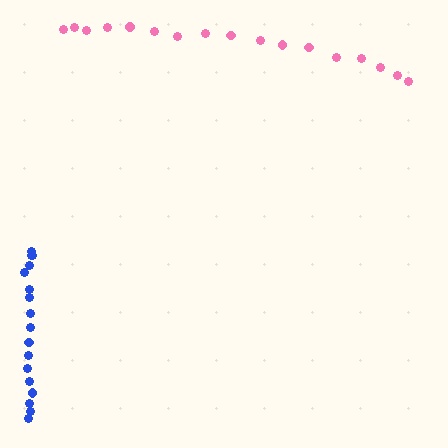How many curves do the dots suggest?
There are 2 distinct paths.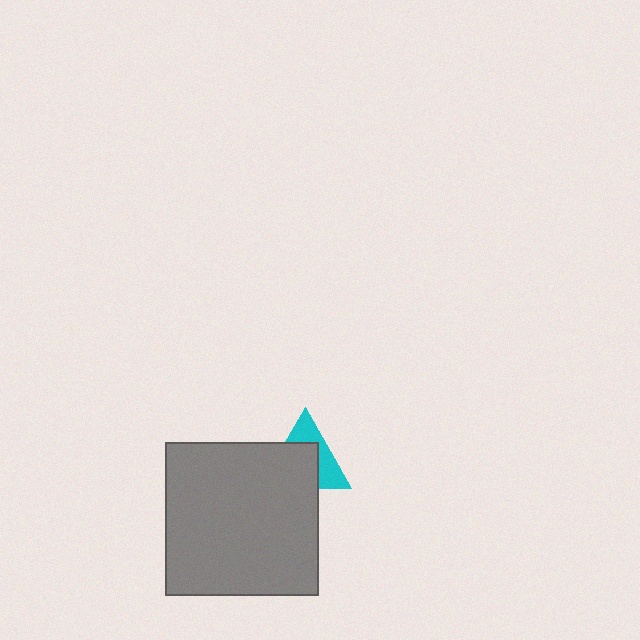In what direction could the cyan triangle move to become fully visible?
The cyan triangle could move toward the upper-right. That would shift it out from behind the gray square entirely.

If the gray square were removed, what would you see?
You would see the complete cyan triangle.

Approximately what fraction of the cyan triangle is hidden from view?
Roughly 59% of the cyan triangle is hidden behind the gray square.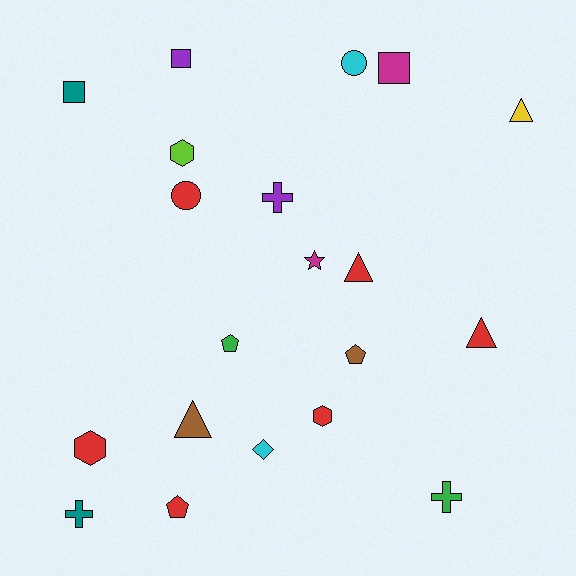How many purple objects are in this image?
There are 2 purple objects.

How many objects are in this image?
There are 20 objects.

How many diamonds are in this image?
There is 1 diamond.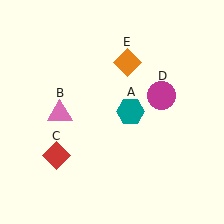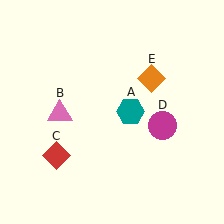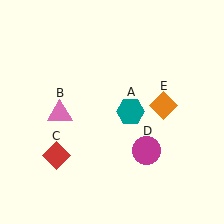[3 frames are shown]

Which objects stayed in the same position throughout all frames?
Teal hexagon (object A) and pink triangle (object B) and red diamond (object C) remained stationary.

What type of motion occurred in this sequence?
The magenta circle (object D), orange diamond (object E) rotated clockwise around the center of the scene.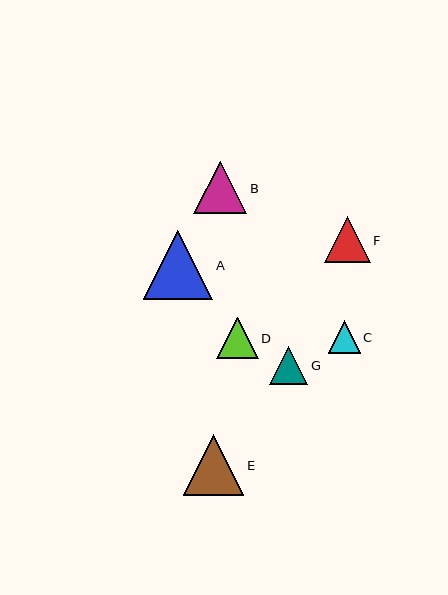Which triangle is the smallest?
Triangle C is the smallest with a size of approximately 32 pixels.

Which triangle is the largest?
Triangle A is the largest with a size of approximately 69 pixels.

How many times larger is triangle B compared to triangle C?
Triangle B is approximately 1.6 times the size of triangle C.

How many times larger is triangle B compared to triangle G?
Triangle B is approximately 1.4 times the size of triangle G.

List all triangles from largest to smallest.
From largest to smallest: A, E, B, F, D, G, C.